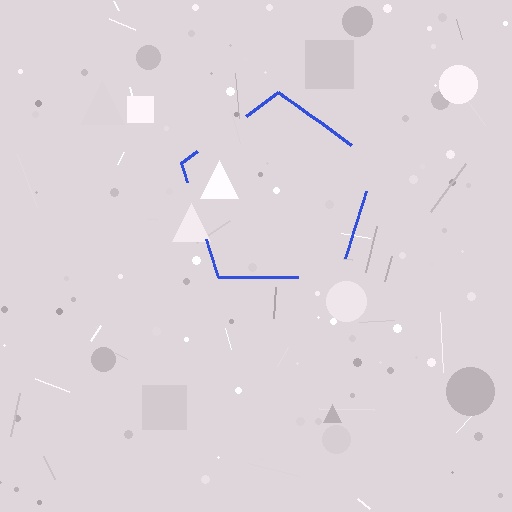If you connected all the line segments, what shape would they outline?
They would outline a pentagon.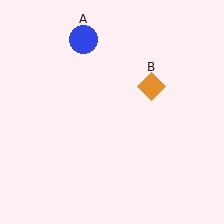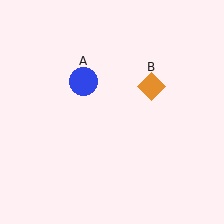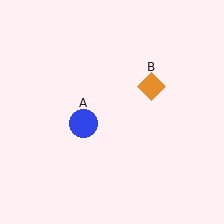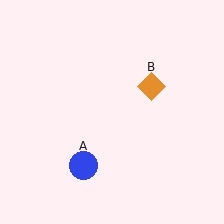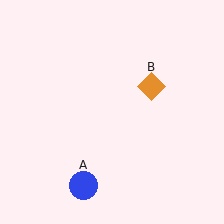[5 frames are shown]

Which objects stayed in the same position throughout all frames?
Orange diamond (object B) remained stationary.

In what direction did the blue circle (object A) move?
The blue circle (object A) moved down.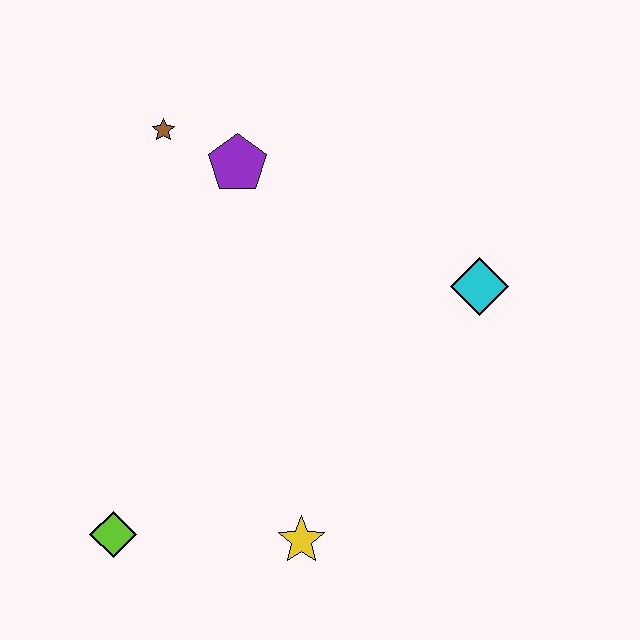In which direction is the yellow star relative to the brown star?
The yellow star is below the brown star.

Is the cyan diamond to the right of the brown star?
Yes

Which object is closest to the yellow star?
The lime diamond is closest to the yellow star.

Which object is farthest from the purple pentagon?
The lime diamond is farthest from the purple pentagon.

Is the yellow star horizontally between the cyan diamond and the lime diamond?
Yes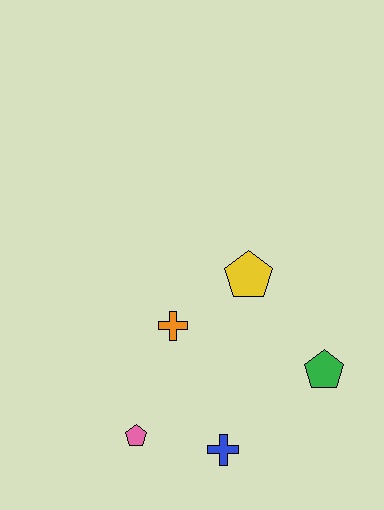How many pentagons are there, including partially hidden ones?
There are 3 pentagons.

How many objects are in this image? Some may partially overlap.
There are 5 objects.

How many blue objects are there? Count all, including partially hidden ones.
There is 1 blue object.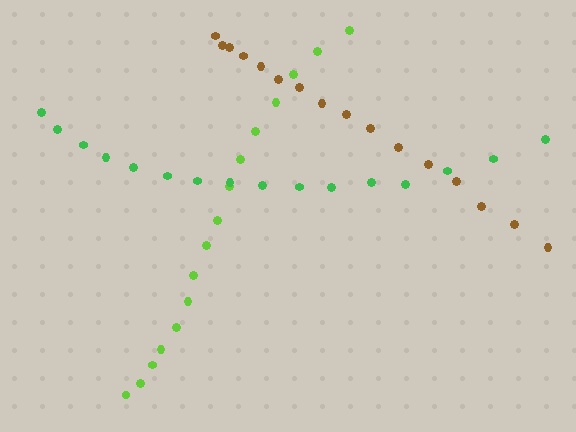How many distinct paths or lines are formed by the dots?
There are 3 distinct paths.